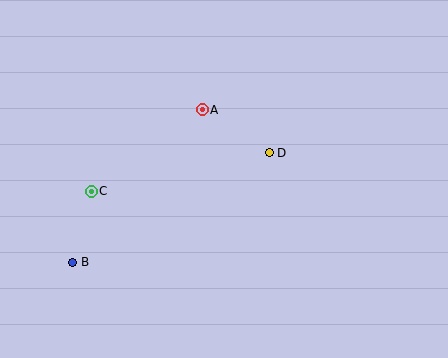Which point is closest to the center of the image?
Point D at (269, 153) is closest to the center.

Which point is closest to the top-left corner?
Point C is closest to the top-left corner.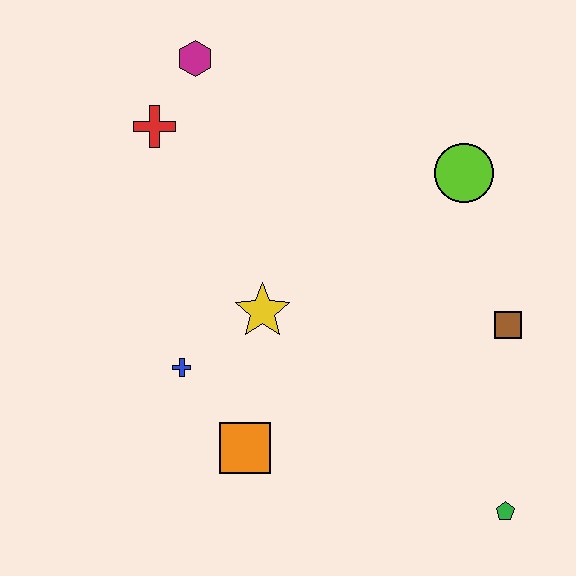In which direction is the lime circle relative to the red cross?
The lime circle is to the right of the red cross.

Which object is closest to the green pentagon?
The brown square is closest to the green pentagon.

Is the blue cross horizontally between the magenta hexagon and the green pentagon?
No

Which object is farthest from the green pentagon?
The magenta hexagon is farthest from the green pentagon.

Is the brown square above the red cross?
No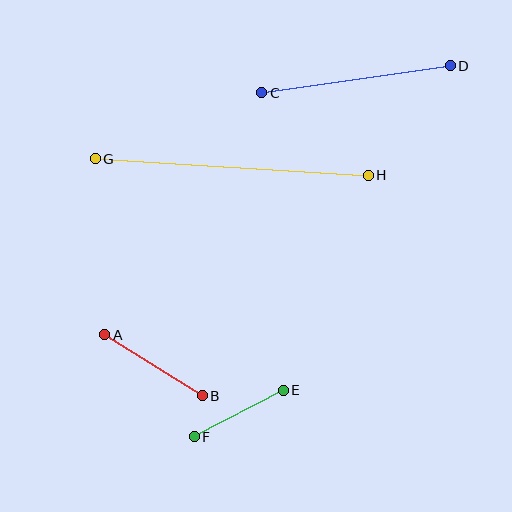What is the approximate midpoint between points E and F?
The midpoint is at approximately (239, 413) pixels.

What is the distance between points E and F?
The distance is approximately 100 pixels.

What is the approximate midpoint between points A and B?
The midpoint is at approximately (153, 365) pixels.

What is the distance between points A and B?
The distance is approximately 115 pixels.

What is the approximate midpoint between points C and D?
The midpoint is at approximately (356, 79) pixels.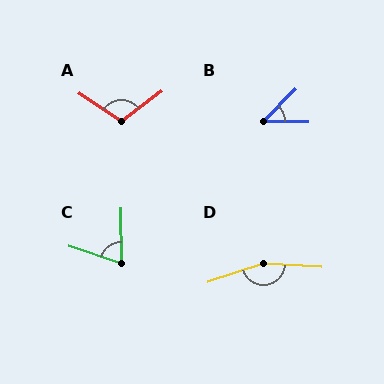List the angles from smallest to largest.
B (46°), C (71°), A (109°), D (158°).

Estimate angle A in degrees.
Approximately 109 degrees.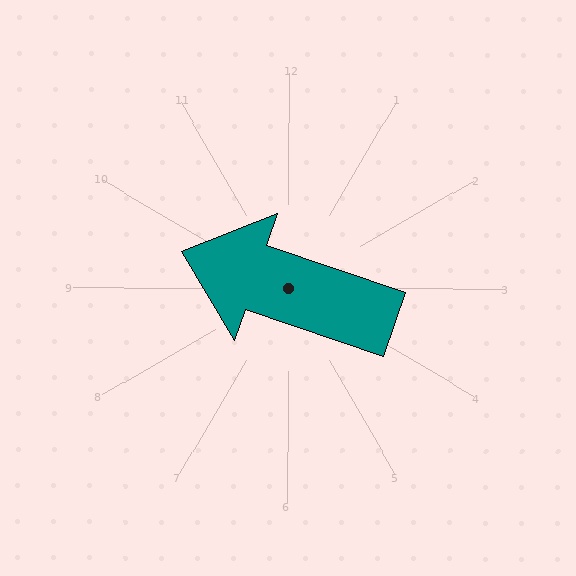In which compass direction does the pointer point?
West.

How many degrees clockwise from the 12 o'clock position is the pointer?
Approximately 289 degrees.